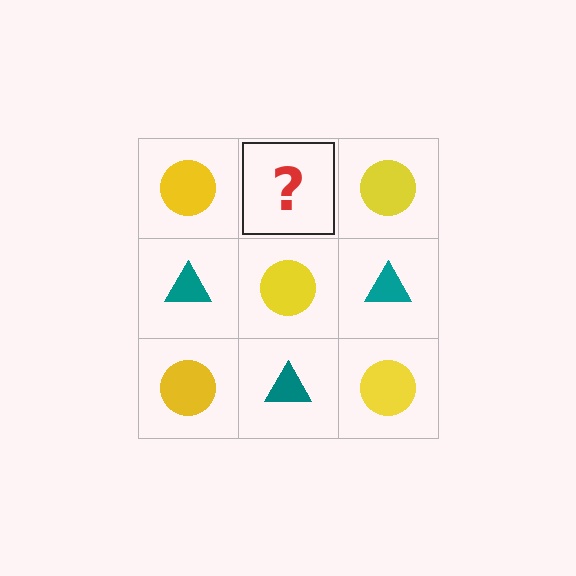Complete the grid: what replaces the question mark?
The question mark should be replaced with a teal triangle.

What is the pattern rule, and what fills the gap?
The rule is that it alternates yellow circle and teal triangle in a checkerboard pattern. The gap should be filled with a teal triangle.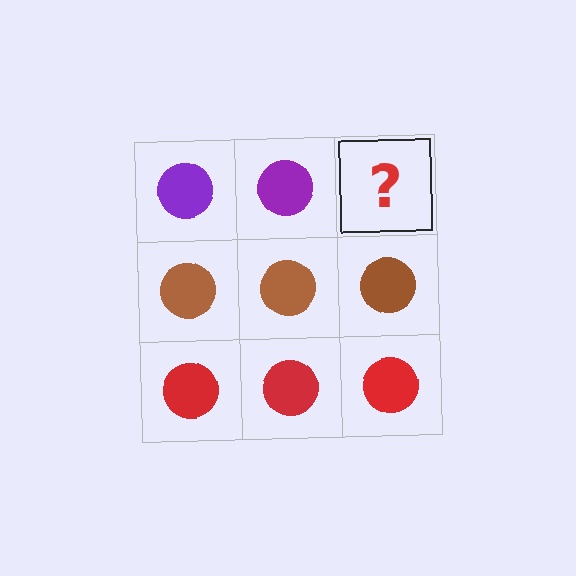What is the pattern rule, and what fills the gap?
The rule is that each row has a consistent color. The gap should be filled with a purple circle.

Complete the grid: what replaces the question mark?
The question mark should be replaced with a purple circle.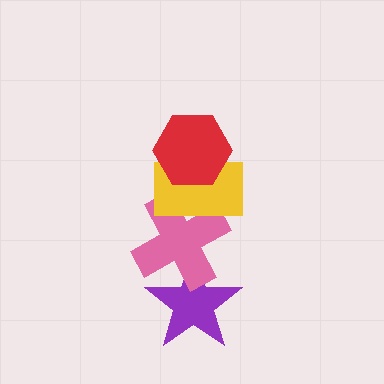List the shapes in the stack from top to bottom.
From top to bottom: the red hexagon, the yellow rectangle, the pink cross, the purple star.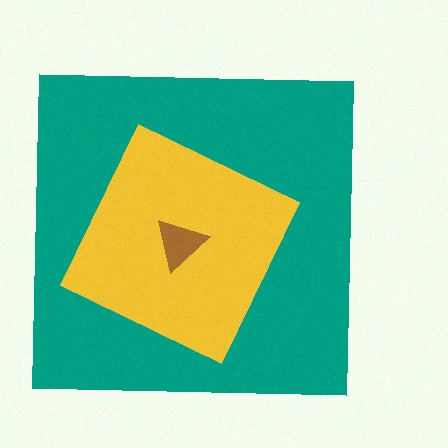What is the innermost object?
The brown triangle.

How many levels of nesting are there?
3.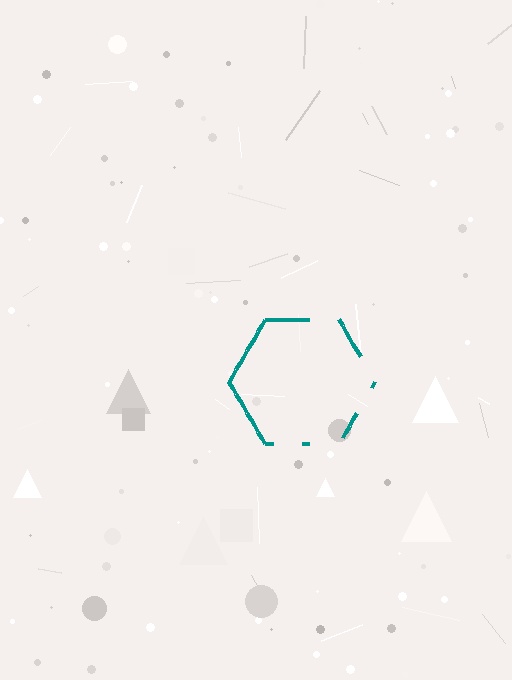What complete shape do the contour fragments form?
The contour fragments form a hexagon.